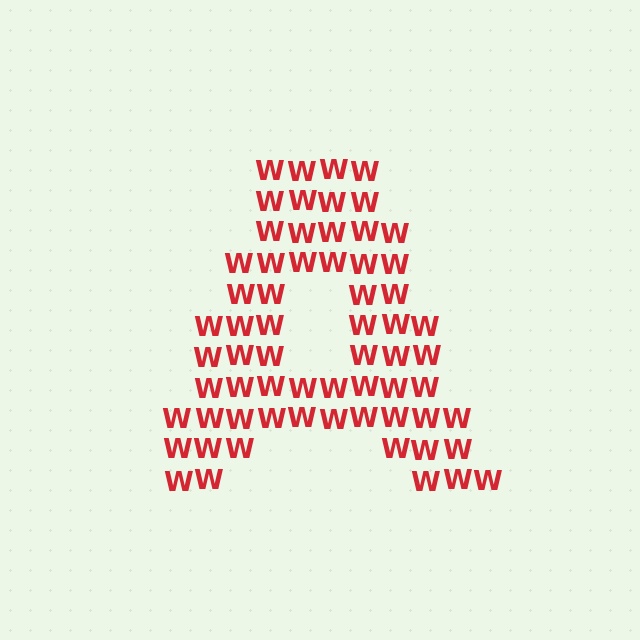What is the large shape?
The large shape is the letter A.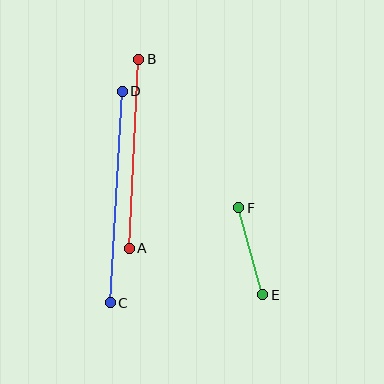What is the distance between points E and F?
The distance is approximately 90 pixels.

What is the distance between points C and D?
The distance is approximately 212 pixels.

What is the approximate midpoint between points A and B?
The midpoint is at approximately (134, 154) pixels.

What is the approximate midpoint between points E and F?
The midpoint is at approximately (251, 251) pixels.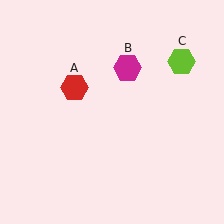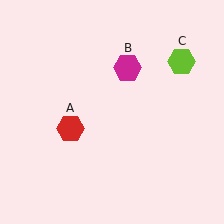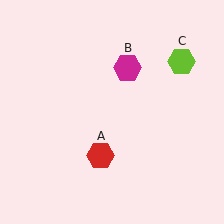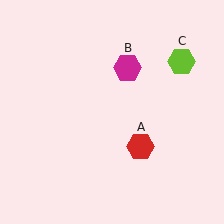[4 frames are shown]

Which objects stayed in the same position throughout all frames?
Magenta hexagon (object B) and lime hexagon (object C) remained stationary.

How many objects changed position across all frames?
1 object changed position: red hexagon (object A).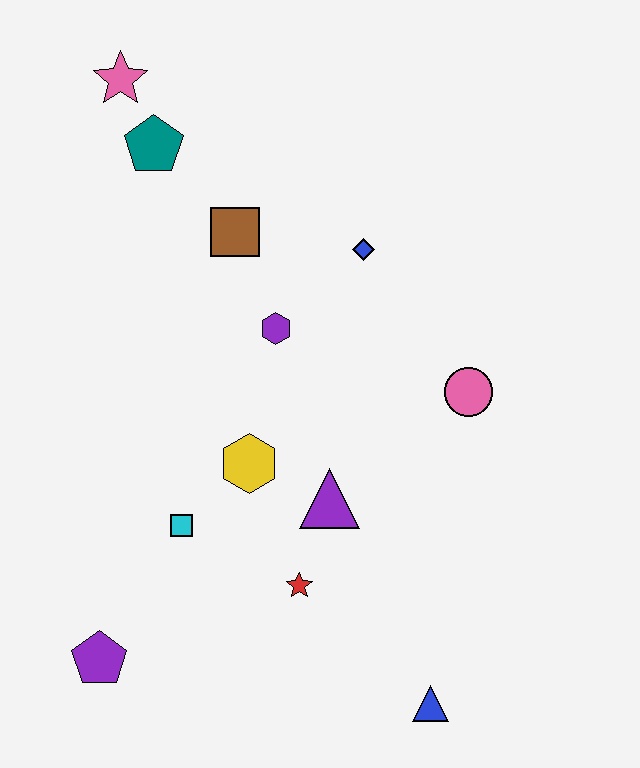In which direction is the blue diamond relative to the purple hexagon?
The blue diamond is to the right of the purple hexagon.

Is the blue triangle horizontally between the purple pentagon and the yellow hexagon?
No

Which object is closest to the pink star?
The teal pentagon is closest to the pink star.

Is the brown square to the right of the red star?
No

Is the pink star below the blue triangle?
No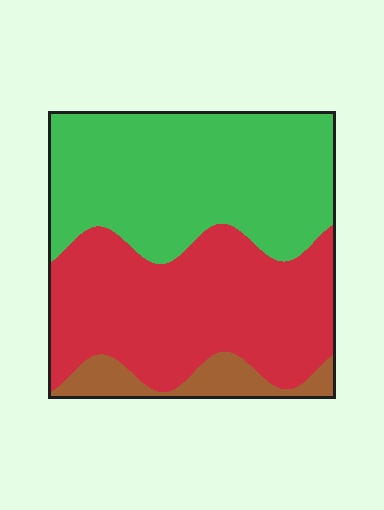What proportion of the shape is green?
Green covers 46% of the shape.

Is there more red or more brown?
Red.